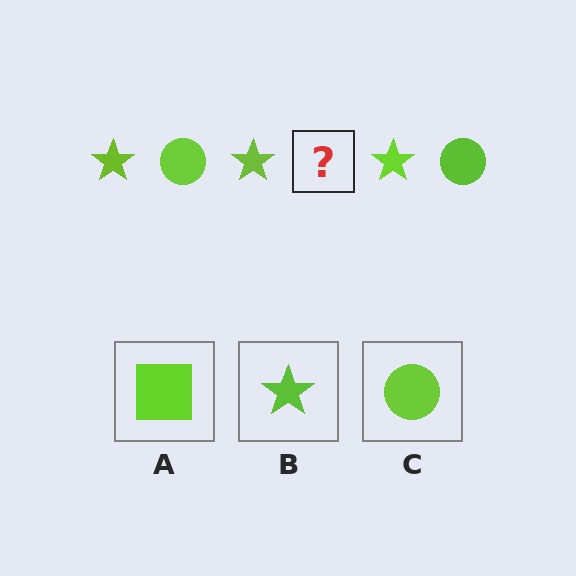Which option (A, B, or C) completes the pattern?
C.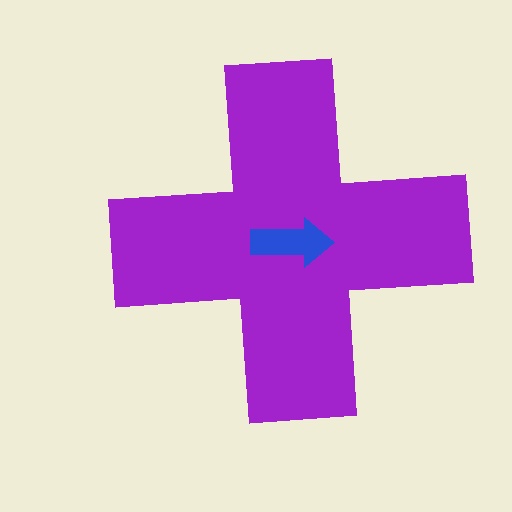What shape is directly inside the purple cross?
The blue arrow.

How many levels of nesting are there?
2.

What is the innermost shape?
The blue arrow.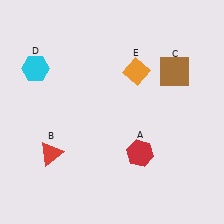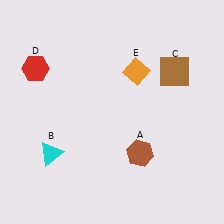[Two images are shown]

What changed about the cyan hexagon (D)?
In Image 1, D is cyan. In Image 2, it changed to red.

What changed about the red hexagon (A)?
In Image 1, A is red. In Image 2, it changed to brown.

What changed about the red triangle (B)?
In Image 1, B is red. In Image 2, it changed to cyan.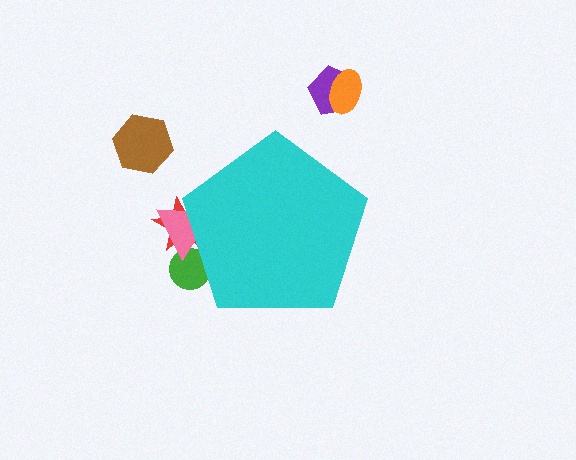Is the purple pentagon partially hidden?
No, the purple pentagon is fully visible.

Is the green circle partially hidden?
Yes, the green circle is partially hidden behind the cyan pentagon.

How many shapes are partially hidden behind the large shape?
3 shapes are partially hidden.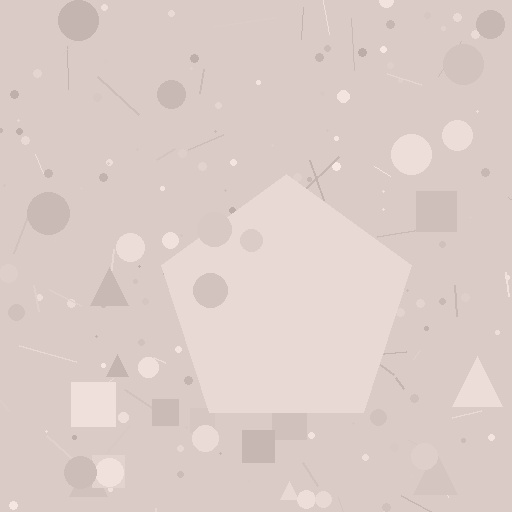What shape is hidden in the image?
A pentagon is hidden in the image.